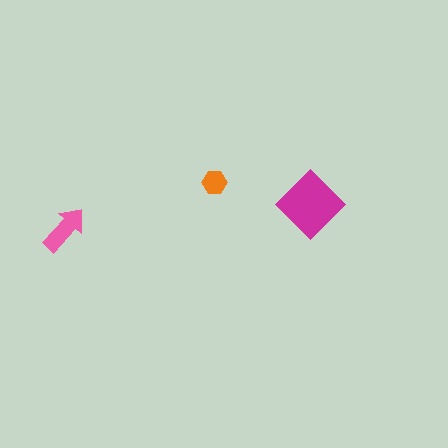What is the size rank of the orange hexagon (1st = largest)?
3rd.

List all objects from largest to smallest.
The magenta diamond, the pink arrow, the orange hexagon.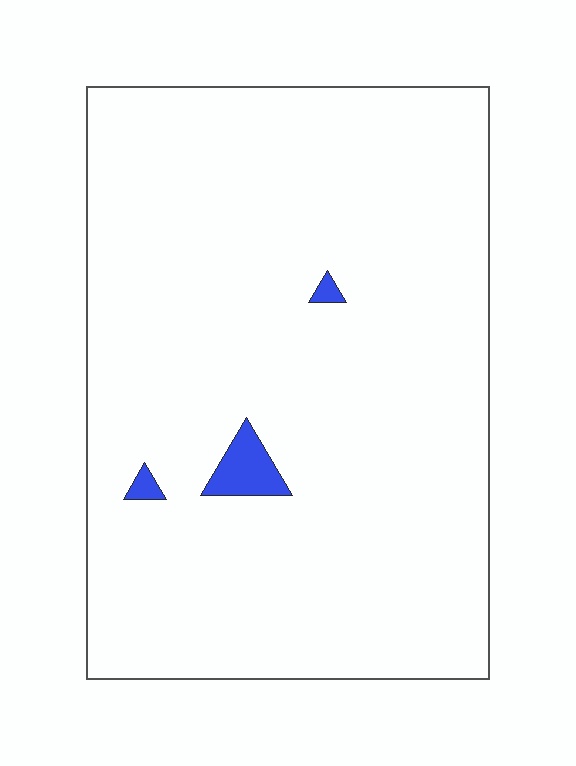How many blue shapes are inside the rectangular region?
3.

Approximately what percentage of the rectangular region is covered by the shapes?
Approximately 0%.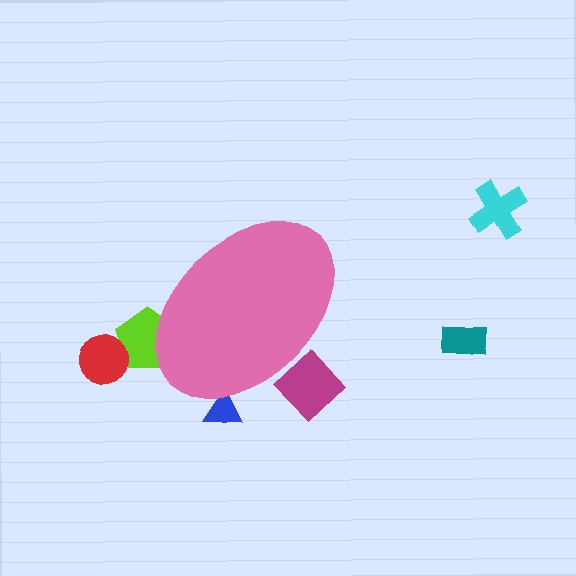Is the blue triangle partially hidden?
Yes, the blue triangle is partially hidden behind the pink ellipse.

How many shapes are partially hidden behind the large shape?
3 shapes are partially hidden.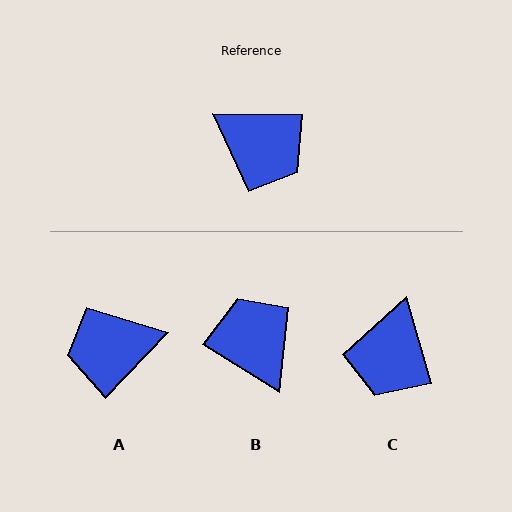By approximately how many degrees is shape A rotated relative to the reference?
Approximately 133 degrees clockwise.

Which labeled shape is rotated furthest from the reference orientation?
B, about 148 degrees away.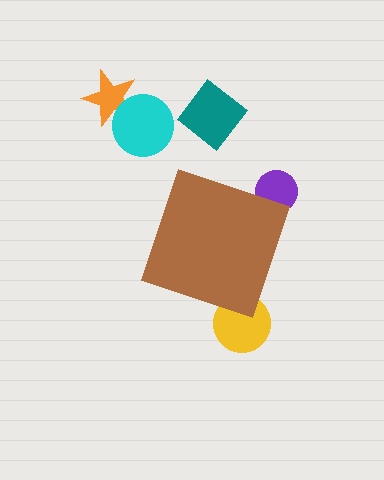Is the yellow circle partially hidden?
Yes, the yellow circle is partially hidden behind the brown diamond.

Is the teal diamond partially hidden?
No, the teal diamond is fully visible.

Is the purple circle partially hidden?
Yes, the purple circle is partially hidden behind the brown diamond.